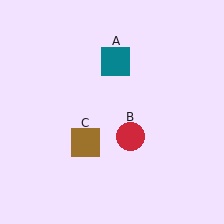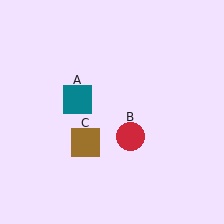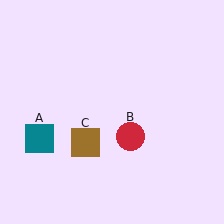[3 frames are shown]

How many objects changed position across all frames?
1 object changed position: teal square (object A).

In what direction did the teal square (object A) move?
The teal square (object A) moved down and to the left.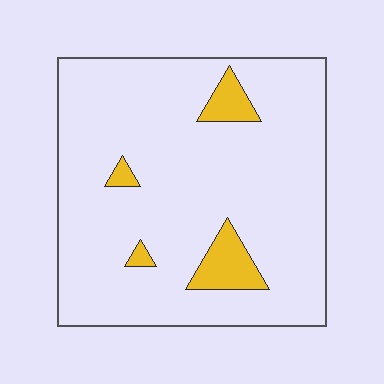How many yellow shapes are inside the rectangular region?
4.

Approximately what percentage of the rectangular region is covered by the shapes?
Approximately 10%.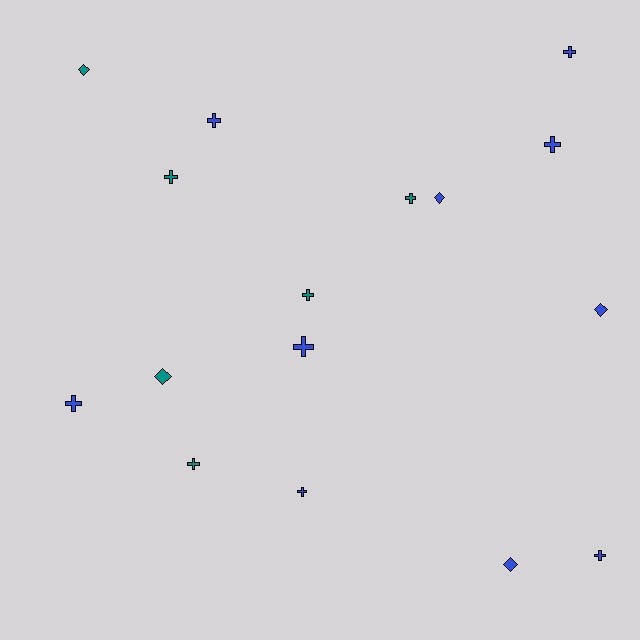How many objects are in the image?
There are 16 objects.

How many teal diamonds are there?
There are 2 teal diamonds.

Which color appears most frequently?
Blue, with 10 objects.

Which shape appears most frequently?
Cross, with 11 objects.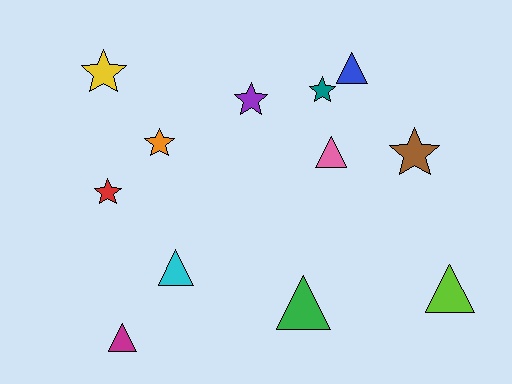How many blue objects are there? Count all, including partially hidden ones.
There is 1 blue object.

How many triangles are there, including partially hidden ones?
There are 6 triangles.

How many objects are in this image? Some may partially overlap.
There are 12 objects.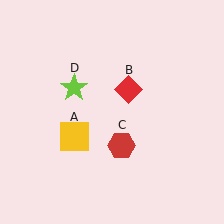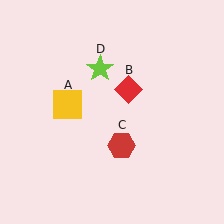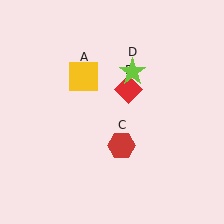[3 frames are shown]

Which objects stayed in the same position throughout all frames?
Red diamond (object B) and red hexagon (object C) remained stationary.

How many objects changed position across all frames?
2 objects changed position: yellow square (object A), lime star (object D).